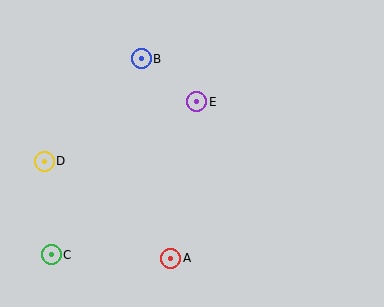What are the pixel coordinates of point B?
Point B is at (141, 59).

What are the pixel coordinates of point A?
Point A is at (171, 258).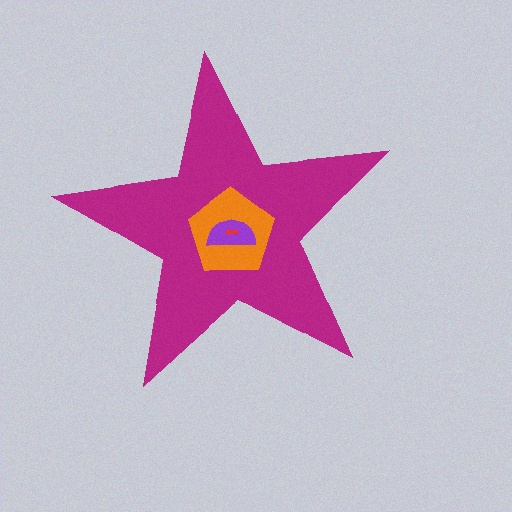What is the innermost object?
The red arrow.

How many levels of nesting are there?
4.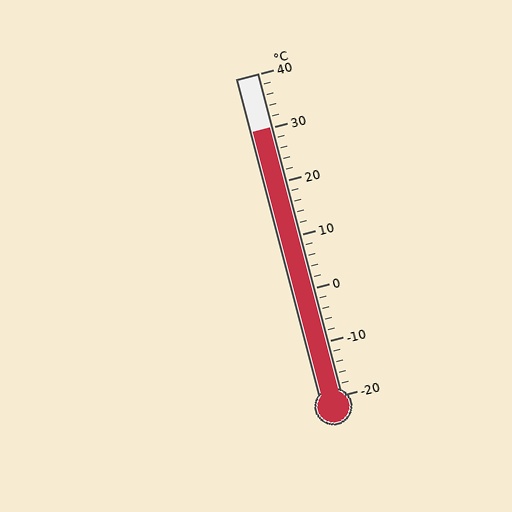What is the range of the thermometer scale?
The thermometer scale ranges from -20°C to 40°C.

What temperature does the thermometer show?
The thermometer shows approximately 30°C.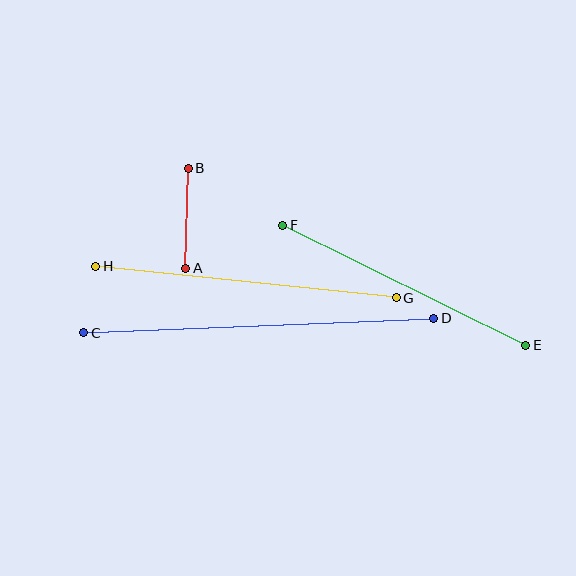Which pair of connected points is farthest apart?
Points C and D are farthest apart.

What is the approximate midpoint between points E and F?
The midpoint is at approximately (404, 285) pixels.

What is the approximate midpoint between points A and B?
The midpoint is at approximately (187, 218) pixels.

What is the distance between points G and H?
The distance is approximately 302 pixels.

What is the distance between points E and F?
The distance is approximately 271 pixels.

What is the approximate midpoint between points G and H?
The midpoint is at approximately (246, 282) pixels.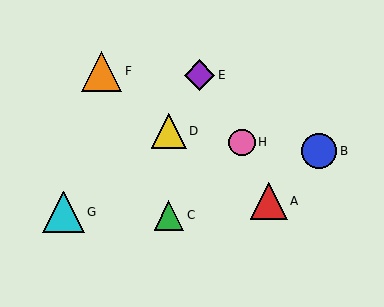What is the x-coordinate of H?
Object H is at x≈242.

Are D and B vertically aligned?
No, D is at x≈169 and B is at x≈319.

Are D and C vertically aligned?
Yes, both are at x≈169.